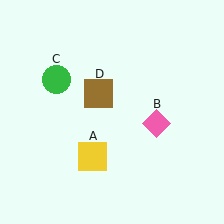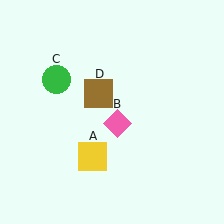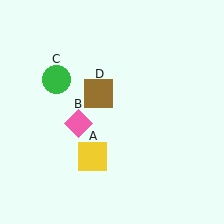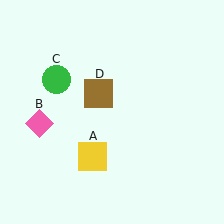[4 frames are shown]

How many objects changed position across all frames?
1 object changed position: pink diamond (object B).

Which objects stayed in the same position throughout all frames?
Yellow square (object A) and green circle (object C) and brown square (object D) remained stationary.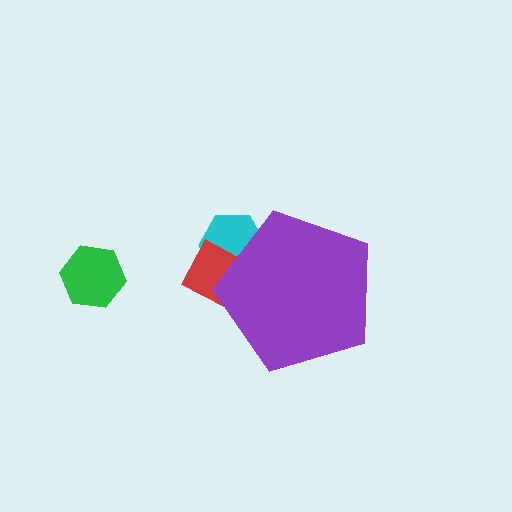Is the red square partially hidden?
Yes, the red square is partially hidden behind the purple pentagon.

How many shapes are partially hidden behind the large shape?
2 shapes are partially hidden.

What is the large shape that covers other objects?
A purple pentagon.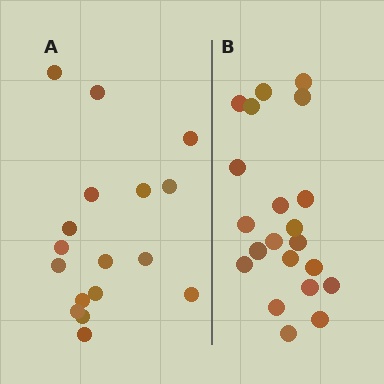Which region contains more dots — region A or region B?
Region B (the right region) has more dots.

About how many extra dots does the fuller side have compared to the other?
Region B has about 4 more dots than region A.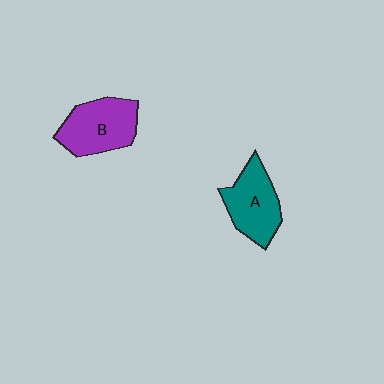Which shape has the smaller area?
Shape A (teal).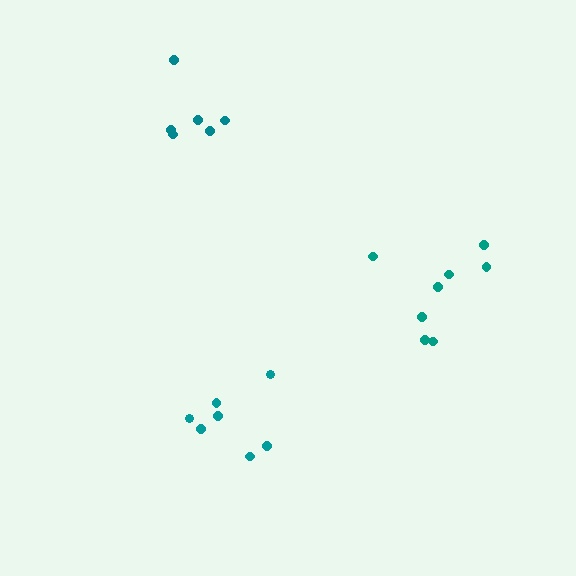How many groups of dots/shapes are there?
There are 3 groups.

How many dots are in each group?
Group 1: 7 dots, Group 2: 6 dots, Group 3: 8 dots (21 total).